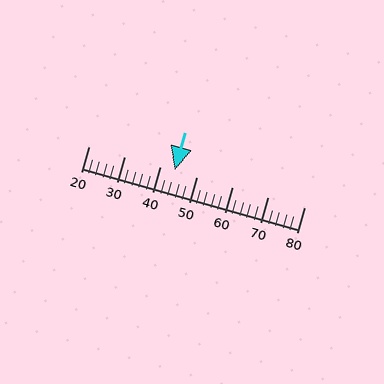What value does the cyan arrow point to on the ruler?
The cyan arrow points to approximately 44.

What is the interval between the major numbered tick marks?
The major tick marks are spaced 10 units apart.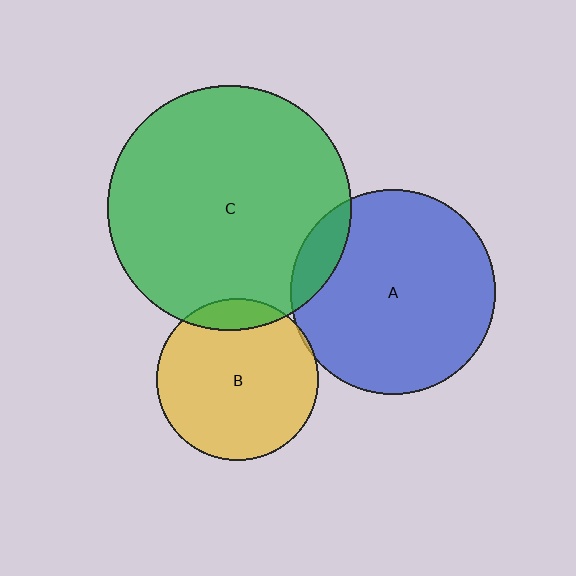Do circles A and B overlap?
Yes.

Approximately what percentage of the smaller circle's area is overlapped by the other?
Approximately 5%.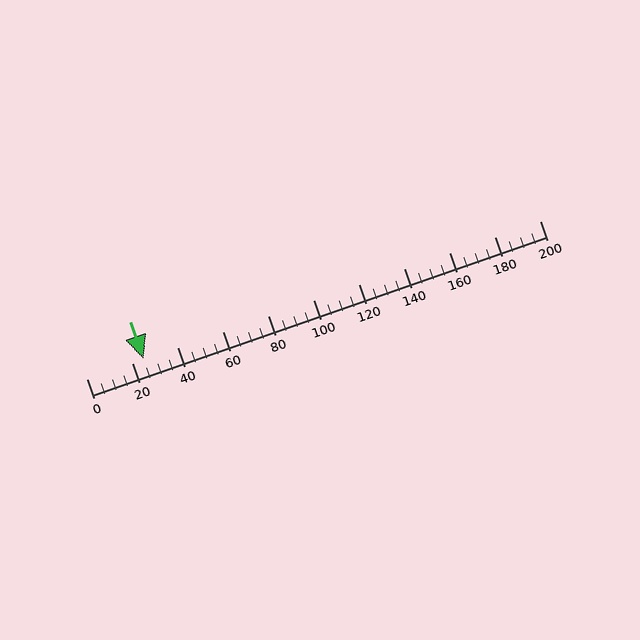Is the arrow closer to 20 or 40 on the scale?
The arrow is closer to 20.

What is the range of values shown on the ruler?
The ruler shows values from 0 to 200.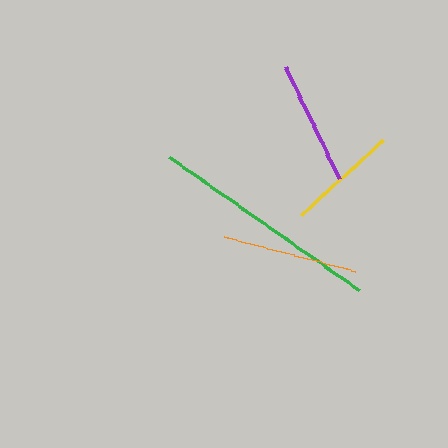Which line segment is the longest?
The green line is the longest at approximately 231 pixels.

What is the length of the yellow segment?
The yellow segment is approximately 111 pixels long.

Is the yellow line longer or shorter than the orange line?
The orange line is longer than the yellow line.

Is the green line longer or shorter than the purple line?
The green line is longer than the purple line.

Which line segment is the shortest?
The yellow line is the shortest at approximately 111 pixels.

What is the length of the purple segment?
The purple segment is approximately 124 pixels long.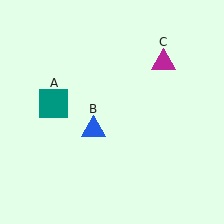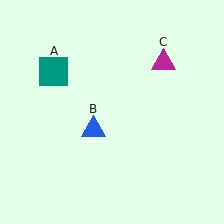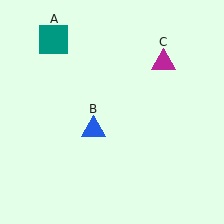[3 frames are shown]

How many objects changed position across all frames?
1 object changed position: teal square (object A).